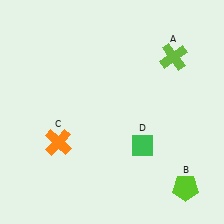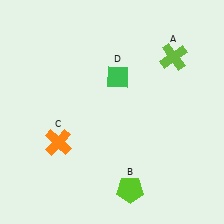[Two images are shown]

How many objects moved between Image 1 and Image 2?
2 objects moved between the two images.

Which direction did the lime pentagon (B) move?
The lime pentagon (B) moved left.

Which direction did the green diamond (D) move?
The green diamond (D) moved up.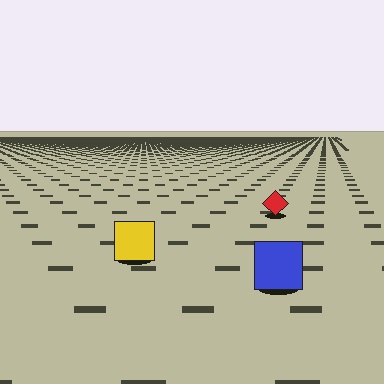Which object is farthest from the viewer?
The red diamond is farthest from the viewer. It appears smaller and the ground texture around it is denser.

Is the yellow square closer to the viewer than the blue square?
No. The blue square is closer — you can tell from the texture gradient: the ground texture is coarser near it.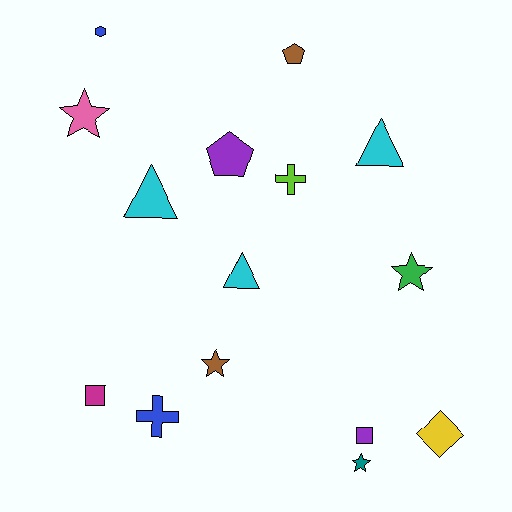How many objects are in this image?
There are 15 objects.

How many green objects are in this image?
There is 1 green object.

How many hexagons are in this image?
There is 1 hexagon.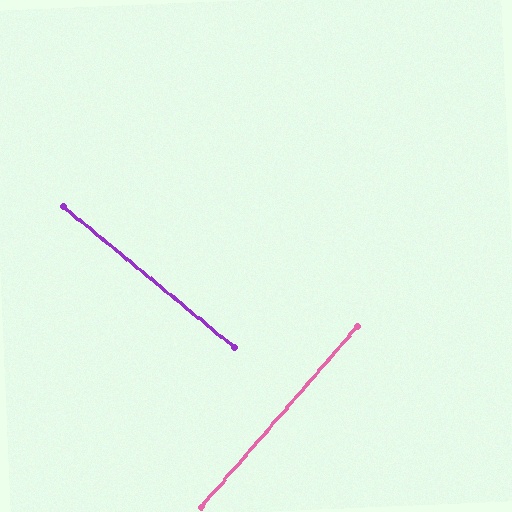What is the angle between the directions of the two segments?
Approximately 89 degrees.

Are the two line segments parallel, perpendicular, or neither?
Perpendicular — they meet at approximately 89°.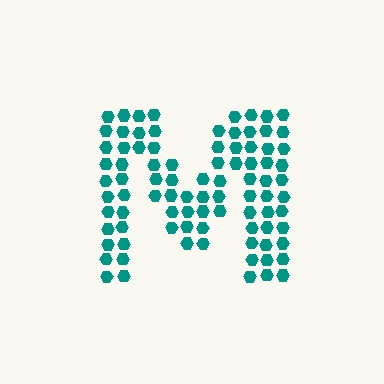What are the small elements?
The small elements are hexagons.